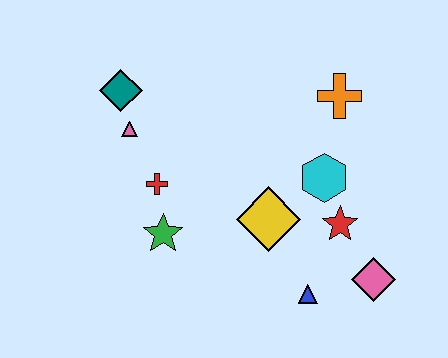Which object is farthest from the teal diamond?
The pink diamond is farthest from the teal diamond.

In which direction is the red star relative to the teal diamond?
The red star is to the right of the teal diamond.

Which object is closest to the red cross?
The green star is closest to the red cross.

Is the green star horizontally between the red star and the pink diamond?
No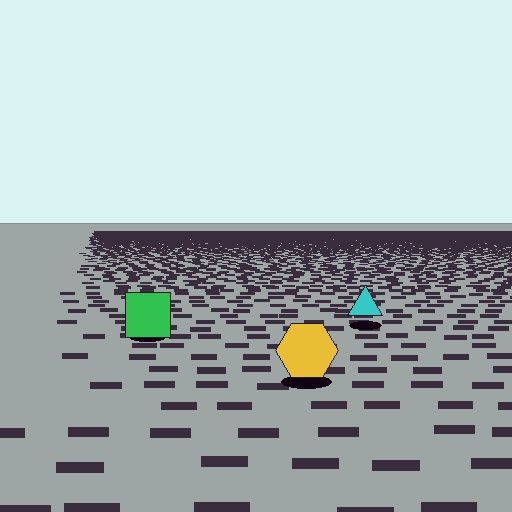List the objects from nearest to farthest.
From nearest to farthest: the yellow hexagon, the green square, the cyan triangle.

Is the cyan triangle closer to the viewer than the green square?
No. The green square is closer — you can tell from the texture gradient: the ground texture is coarser near it.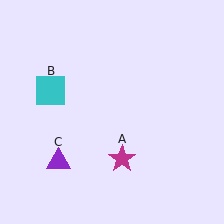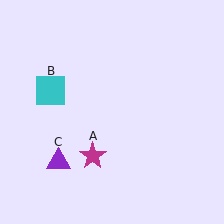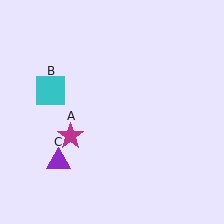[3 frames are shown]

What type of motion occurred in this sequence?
The magenta star (object A) rotated clockwise around the center of the scene.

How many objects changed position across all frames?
1 object changed position: magenta star (object A).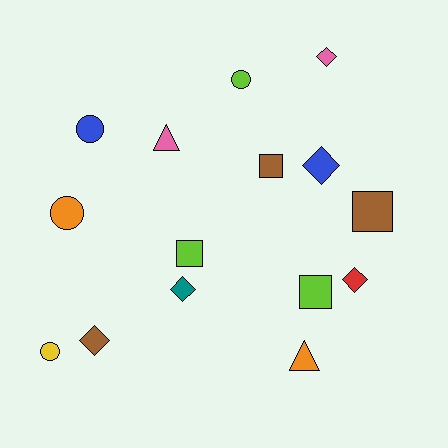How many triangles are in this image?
There are 2 triangles.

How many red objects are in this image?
There is 1 red object.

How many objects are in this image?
There are 15 objects.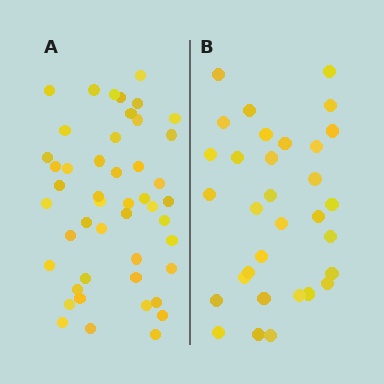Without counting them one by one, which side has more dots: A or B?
Region A (the left region) has more dots.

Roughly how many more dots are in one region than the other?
Region A has approximately 15 more dots than region B.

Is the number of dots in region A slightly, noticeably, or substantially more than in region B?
Region A has substantially more. The ratio is roughly 1.5 to 1.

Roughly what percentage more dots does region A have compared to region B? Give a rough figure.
About 45% more.